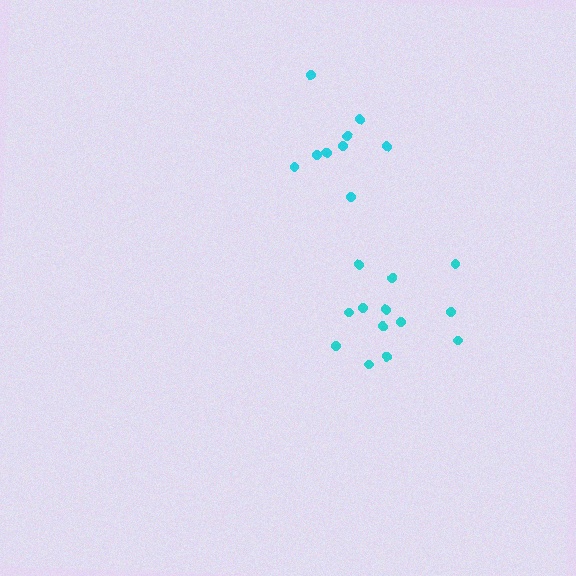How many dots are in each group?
Group 1: 10 dots, Group 2: 13 dots (23 total).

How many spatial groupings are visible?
There are 2 spatial groupings.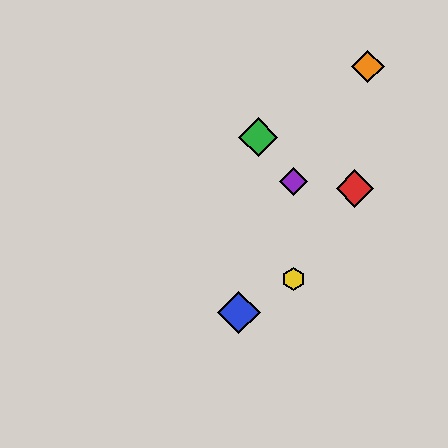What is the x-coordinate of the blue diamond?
The blue diamond is at x≈239.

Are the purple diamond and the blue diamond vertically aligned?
No, the purple diamond is at x≈293 and the blue diamond is at x≈239.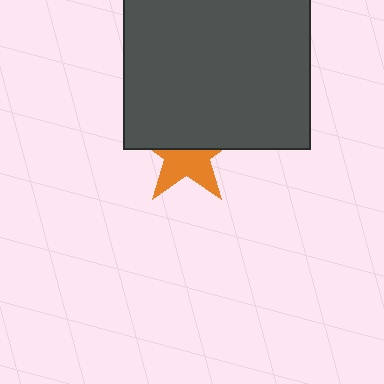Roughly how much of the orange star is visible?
About half of it is visible (roughly 50%).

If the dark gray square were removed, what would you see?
You would see the complete orange star.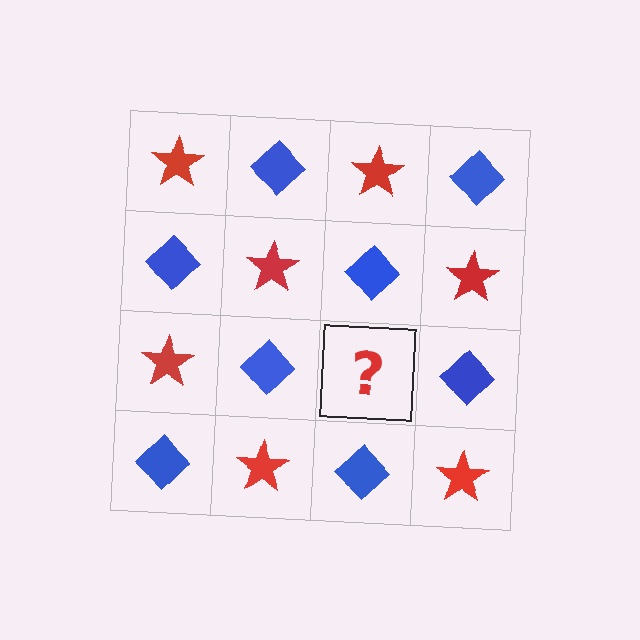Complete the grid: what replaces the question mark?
The question mark should be replaced with a red star.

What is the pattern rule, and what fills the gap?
The rule is that it alternates red star and blue diamond in a checkerboard pattern. The gap should be filled with a red star.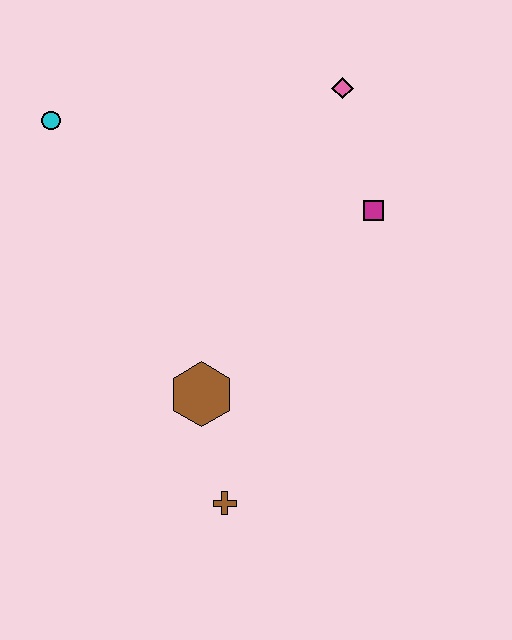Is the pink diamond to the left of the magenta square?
Yes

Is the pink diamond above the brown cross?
Yes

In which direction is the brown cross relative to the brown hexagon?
The brown cross is below the brown hexagon.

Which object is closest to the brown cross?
The brown hexagon is closest to the brown cross.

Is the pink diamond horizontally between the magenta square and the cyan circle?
Yes